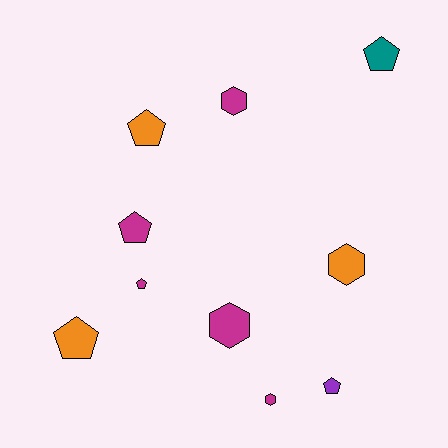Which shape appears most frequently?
Pentagon, with 6 objects.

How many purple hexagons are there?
There are no purple hexagons.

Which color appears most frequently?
Magenta, with 5 objects.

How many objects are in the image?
There are 10 objects.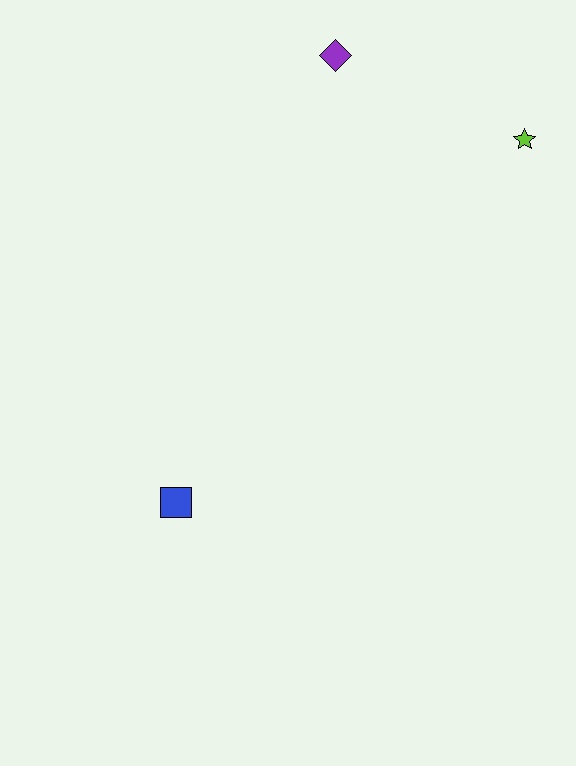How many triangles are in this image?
There are no triangles.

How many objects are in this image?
There are 3 objects.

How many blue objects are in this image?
There is 1 blue object.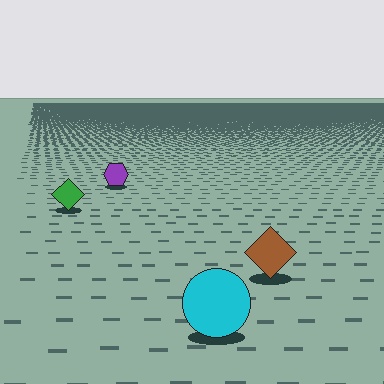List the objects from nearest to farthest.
From nearest to farthest: the cyan circle, the brown diamond, the green diamond, the purple hexagon.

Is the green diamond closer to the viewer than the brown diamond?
No. The brown diamond is closer — you can tell from the texture gradient: the ground texture is coarser near it.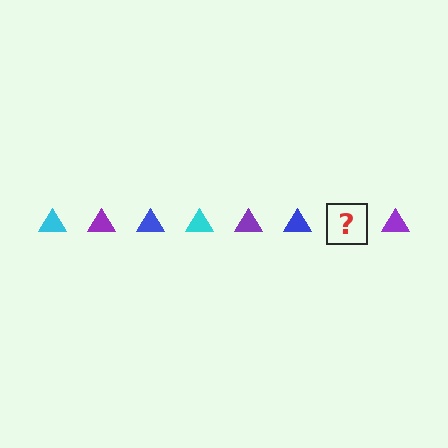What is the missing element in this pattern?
The missing element is a cyan triangle.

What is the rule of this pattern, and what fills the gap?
The rule is that the pattern cycles through cyan, purple, blue triangles. The gap should be filled with a cyan triangle.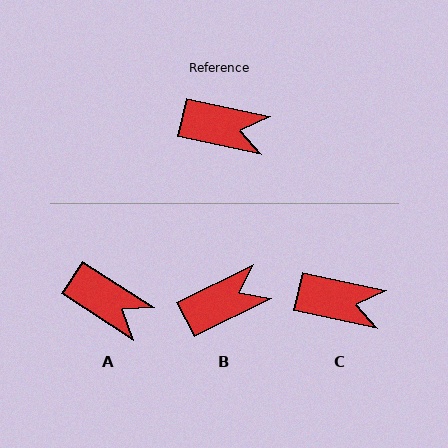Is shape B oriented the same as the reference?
No, it is off by about 39 degrees.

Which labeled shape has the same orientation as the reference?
C.